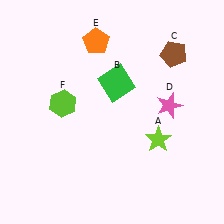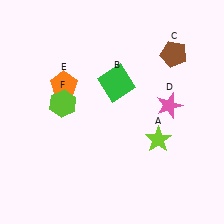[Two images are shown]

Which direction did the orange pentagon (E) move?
The orange pentagon (E) moved down.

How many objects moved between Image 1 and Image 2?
1 object moved between the two images.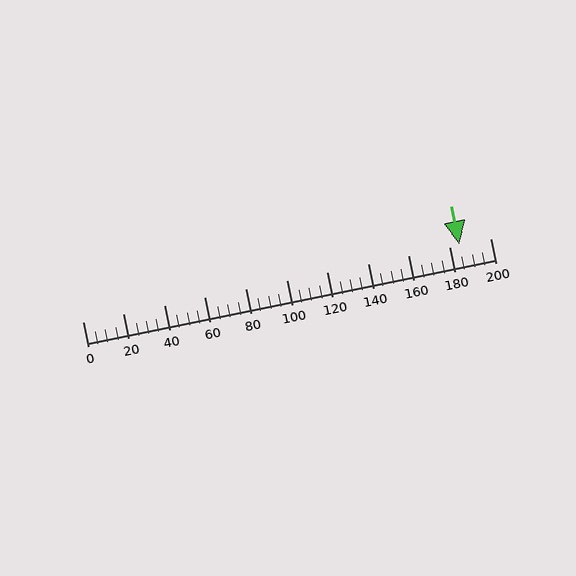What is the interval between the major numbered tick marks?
The major tick marks are spaced 20 units apart.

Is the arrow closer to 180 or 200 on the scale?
The arrow is closer to 180.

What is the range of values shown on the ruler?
The ruler shows values from 0 to 200.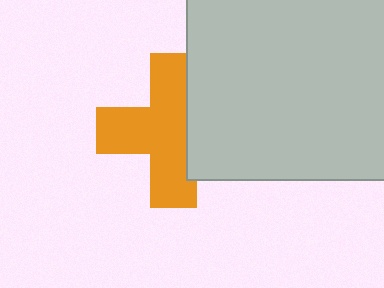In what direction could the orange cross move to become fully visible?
The orange cross could move left. That would shift it out from behind the light gray rectangle entirely.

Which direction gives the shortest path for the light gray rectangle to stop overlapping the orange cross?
Moving right gives the shortest separation.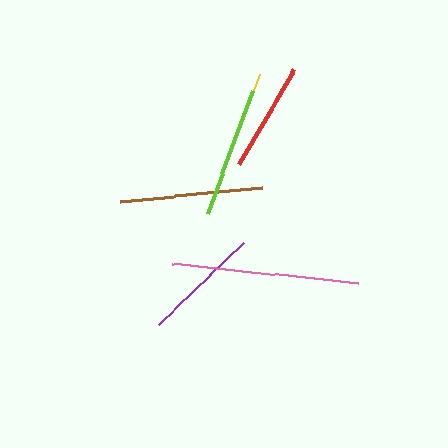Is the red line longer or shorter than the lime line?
The lime line is longer than the red line.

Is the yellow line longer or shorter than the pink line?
The pink line is longer than the yellow line.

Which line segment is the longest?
The pink line is the longest at approximately 186 pixels.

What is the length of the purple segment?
The purple segment is approximately 117 pixels long.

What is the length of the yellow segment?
The yellow segment is approximately 109 pixels long.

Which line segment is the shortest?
The yellow line is the shortest at approximately 109 pixels.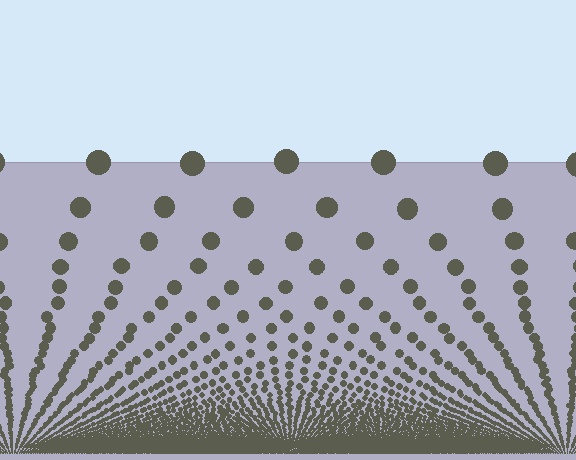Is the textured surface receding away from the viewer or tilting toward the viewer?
The surface appears to tilt toward the viewer. Texture elements get larger and sparser toward the top.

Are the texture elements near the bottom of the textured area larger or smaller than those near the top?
Smaller. The gradient is inverted — elements near the bottom are smaller and denser.